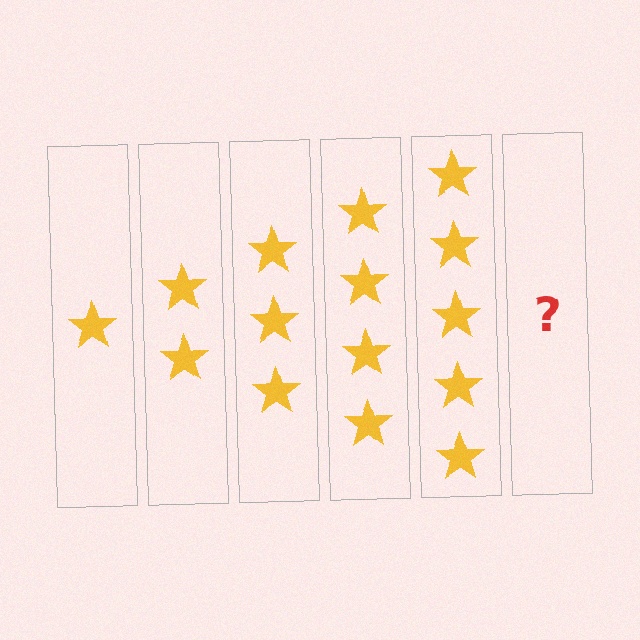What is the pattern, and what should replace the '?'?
The pattern is that each step adds one more star. The '?' should be 6 stars.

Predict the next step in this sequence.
The next step is 6 stars.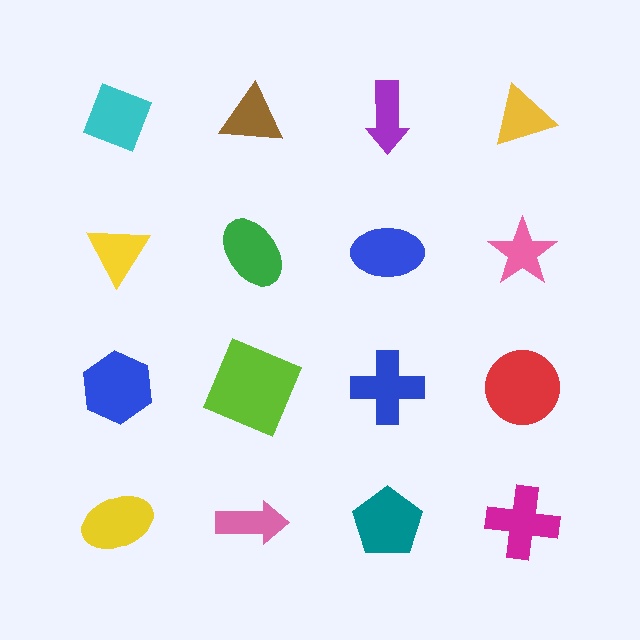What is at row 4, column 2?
A pink arrow.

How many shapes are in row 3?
4 shapes.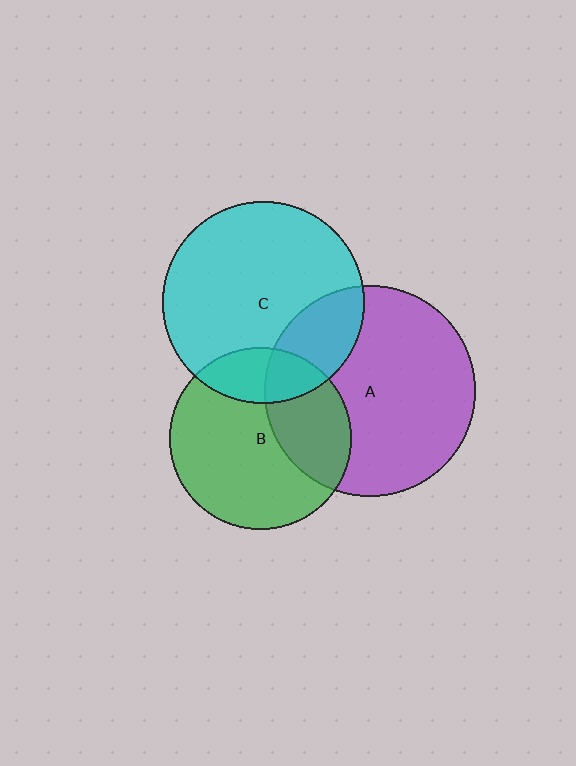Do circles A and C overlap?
Yes.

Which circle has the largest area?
Circle A (purple).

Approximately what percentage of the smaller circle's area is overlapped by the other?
Approximately 20%.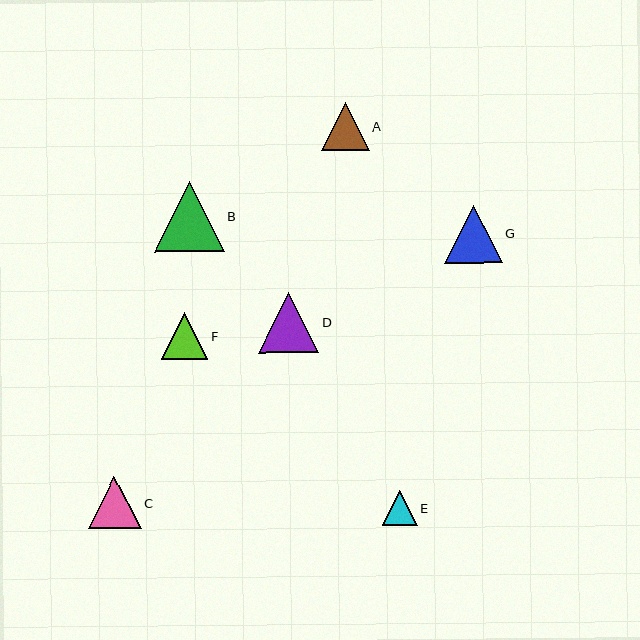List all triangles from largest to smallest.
From largest to smallest: B, D, G, C, A, F, E.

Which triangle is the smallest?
Triangle E is the smallest with a size of approximately 35 pixels.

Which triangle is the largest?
Triangle B is the largest with a size of approximately 69 pixels.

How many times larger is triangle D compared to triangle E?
Triangle D is approximately 1.7 times the size of triangle E.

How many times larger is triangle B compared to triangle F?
Triangle B is approximately 1.5 times the size of triangle F.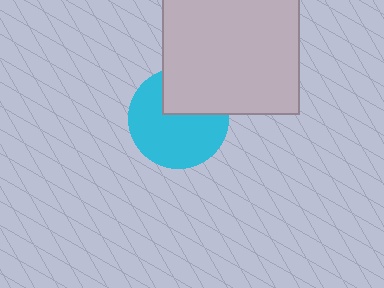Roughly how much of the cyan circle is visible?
Most of it is visible (roughly 67%).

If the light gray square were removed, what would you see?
You would see the complete cyan circle.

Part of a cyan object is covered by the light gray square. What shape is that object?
It is a circle.